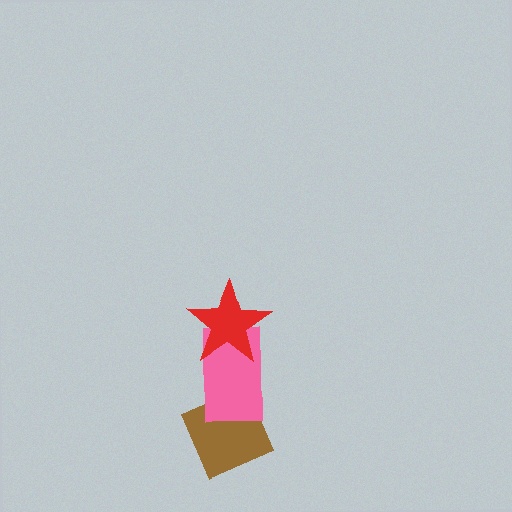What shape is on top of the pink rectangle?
The red star is on top of the pink rectangle.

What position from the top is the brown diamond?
The brown diamond is 3rd from the top.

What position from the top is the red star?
The red star is 1st from the top.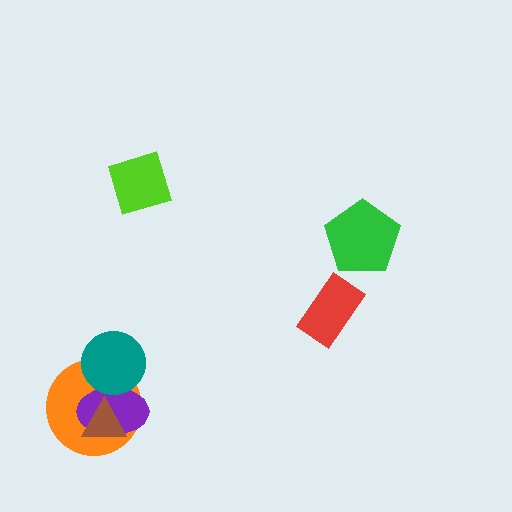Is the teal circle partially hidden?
No, no other shape covers it.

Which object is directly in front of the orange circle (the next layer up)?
The purple ellipse is directly in front of the orange circle.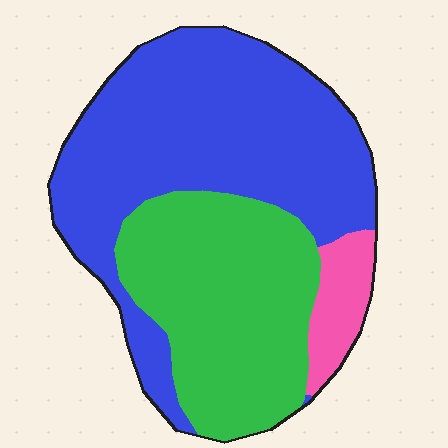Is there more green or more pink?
Green.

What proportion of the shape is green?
Green takes up about three eighths (3/8) of the shape.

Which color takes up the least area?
Pink, at roughly 5%.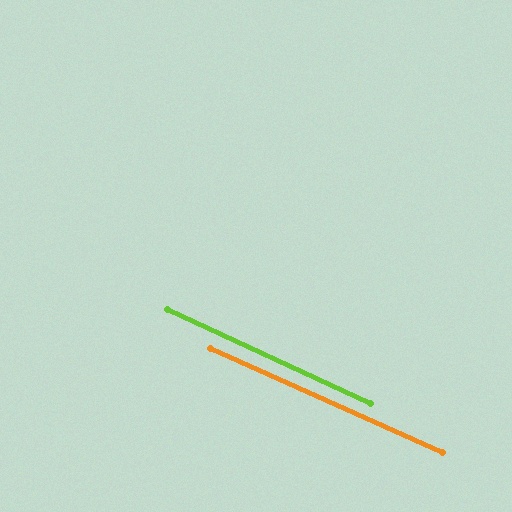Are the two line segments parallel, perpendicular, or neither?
Parallel — their directions differ by only 0.4°.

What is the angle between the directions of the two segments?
Approximately 0 degrees.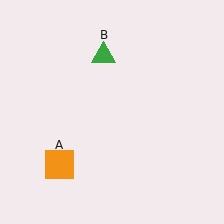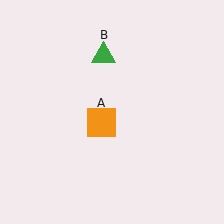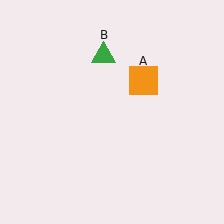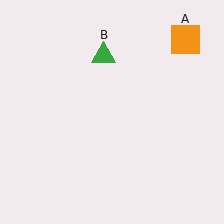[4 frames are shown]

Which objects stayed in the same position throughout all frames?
Green triangle (object B) remained stationary.